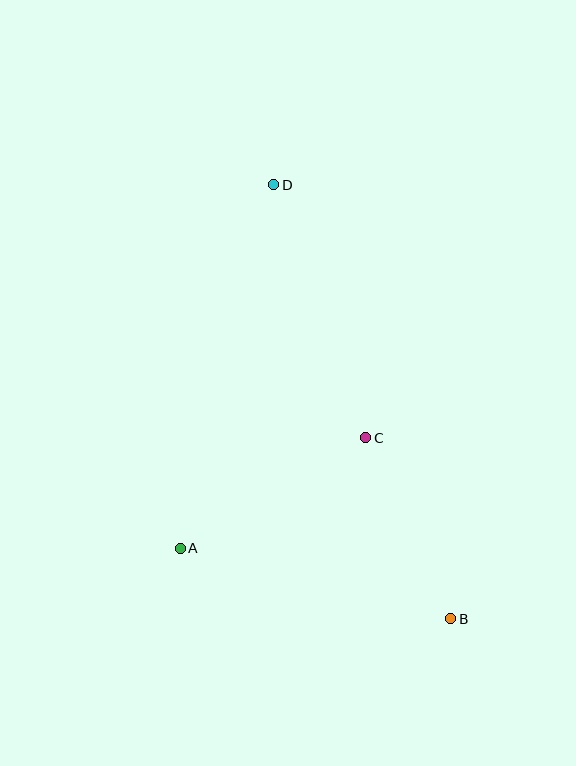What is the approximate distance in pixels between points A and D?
The distance between A and D is approximately 375 pixels.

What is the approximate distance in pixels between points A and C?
The distance between A and C is approximately 216 pixels.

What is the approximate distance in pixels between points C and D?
The distance between C and D is approximately 269 pixels.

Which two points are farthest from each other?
Points B and D are farthest from each other.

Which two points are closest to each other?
Points B and C are closest to each other.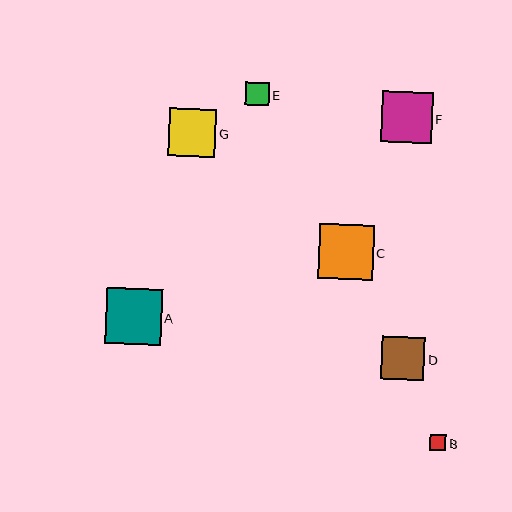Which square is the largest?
Square A is the largest with a size of approximately 56 pixels.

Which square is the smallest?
Square B is the smallest with a size of approximately 16 pixels.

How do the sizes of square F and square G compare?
Square F and square G are approximately the same size.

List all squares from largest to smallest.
From largest to smallest: A, C, F, G, D, E, B.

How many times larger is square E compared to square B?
Square E is approximately 1.4 times the size of square B.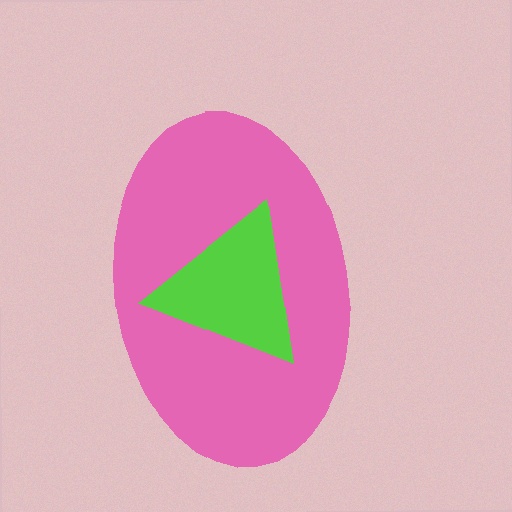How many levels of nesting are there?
2.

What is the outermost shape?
The pink ellipse.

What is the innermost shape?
The lime triangle.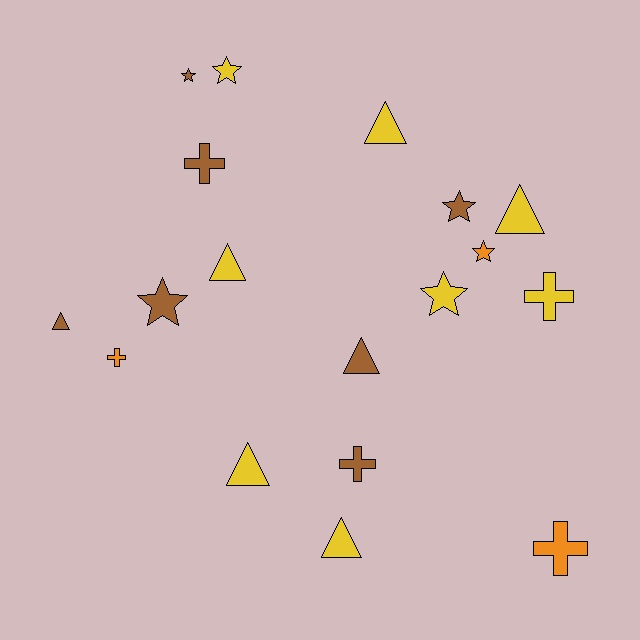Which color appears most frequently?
Yellow, with 8 objects.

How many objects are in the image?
There are 18 objects.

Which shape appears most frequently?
Triangle, with 7 objects.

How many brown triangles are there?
There are 2 brown triangles.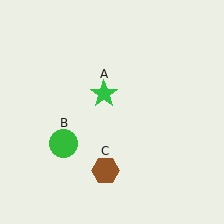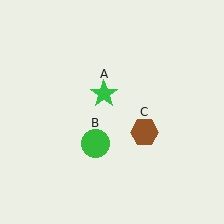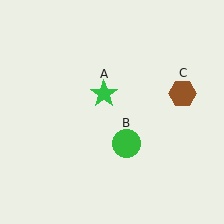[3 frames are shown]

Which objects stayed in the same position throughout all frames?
Green star (object A) remained stationary.